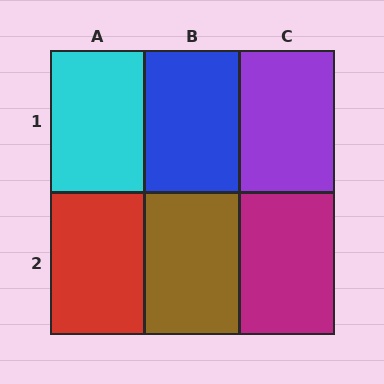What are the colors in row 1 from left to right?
Cyan, blue, purple.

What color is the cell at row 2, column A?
Red.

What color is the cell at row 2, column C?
Magenta.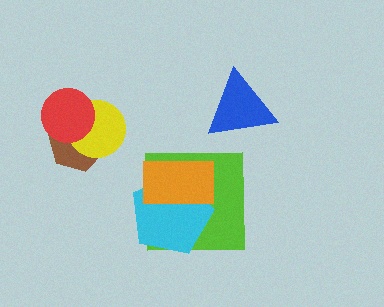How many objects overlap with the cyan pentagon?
2 objects overlap with the cyan pentagon.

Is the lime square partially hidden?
Yes, it is partially covered by another shape.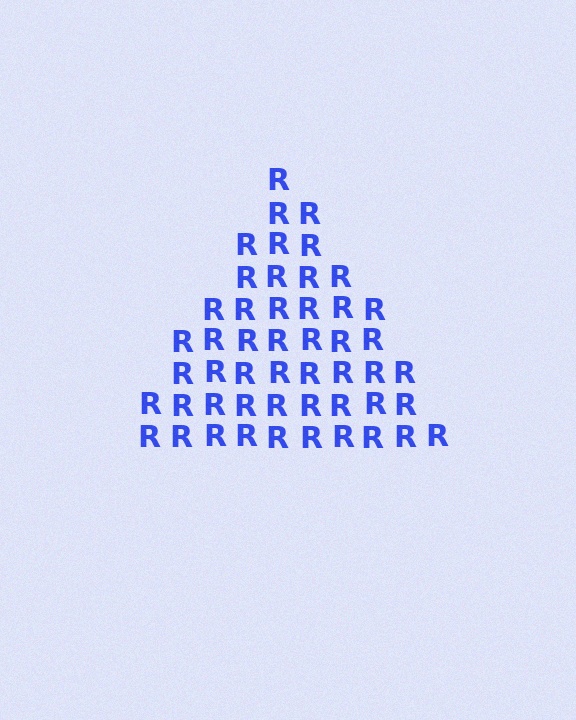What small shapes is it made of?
It is made of small letter R's.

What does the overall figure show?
The overall figure shows a triangle.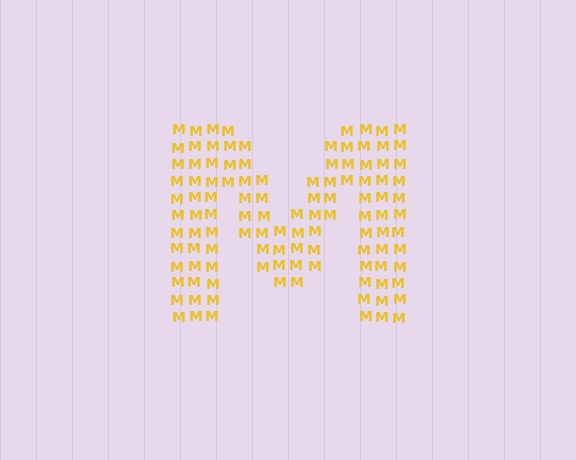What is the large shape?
The large shape is the letter M.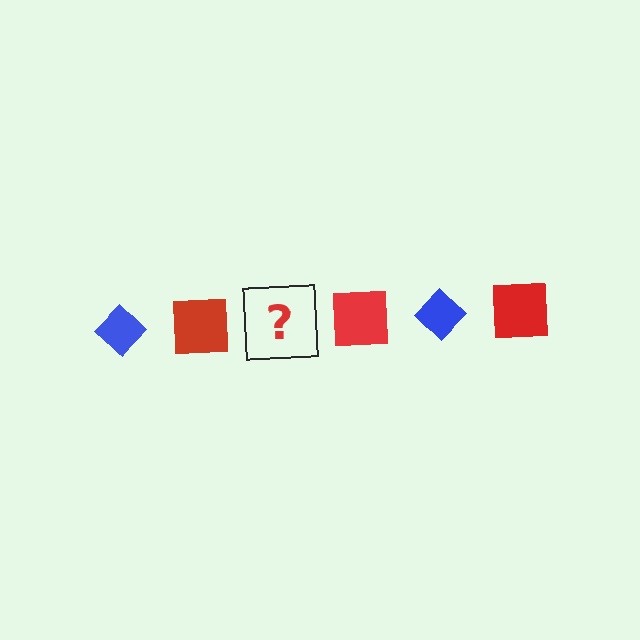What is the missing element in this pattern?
The missing element is a blue diamond.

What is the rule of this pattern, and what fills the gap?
The rule is that the pattern alternates between blue diamond and red square. The gap should be filled with a blue diamond.